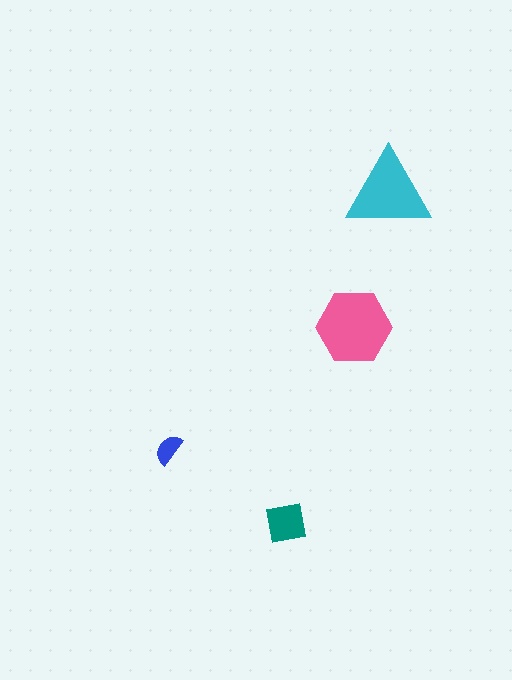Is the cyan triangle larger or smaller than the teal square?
Larger.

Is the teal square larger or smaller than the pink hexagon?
Smaller.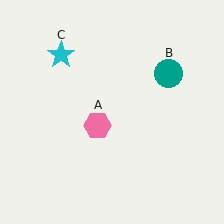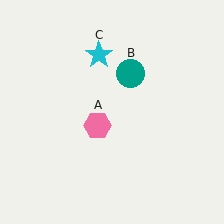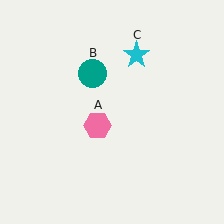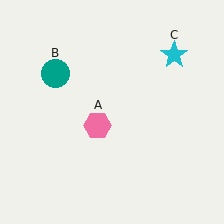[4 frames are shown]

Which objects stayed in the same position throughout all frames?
Pink hexagon (object A) remained stationary.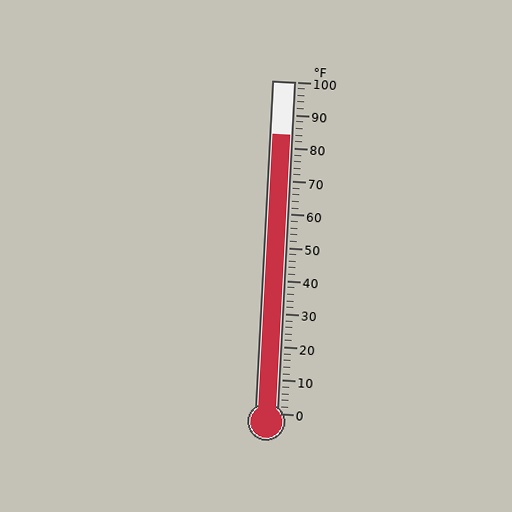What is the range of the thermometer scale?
The thermometer scale ranges from 0°F to 100°F.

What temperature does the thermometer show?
The thermometer shows approximately 84°F.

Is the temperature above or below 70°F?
The temperature is above 70°F.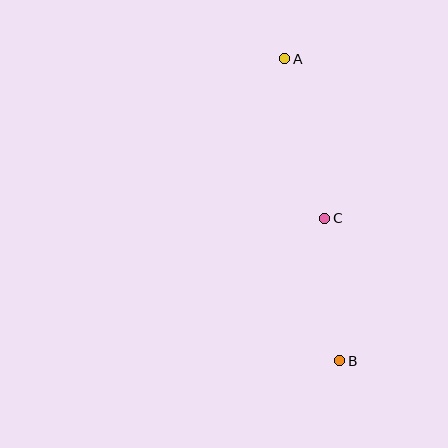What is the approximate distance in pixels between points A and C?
The distance between A and C is approximately 164 pixels.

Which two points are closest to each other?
Points B and C are closest to each other.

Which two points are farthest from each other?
Points A and B are farthest from each other.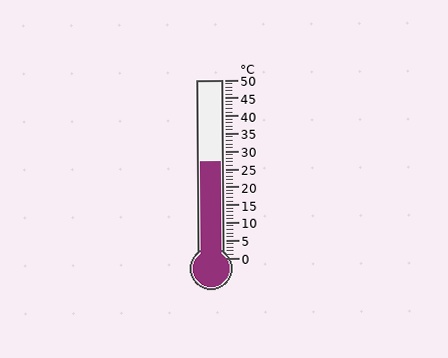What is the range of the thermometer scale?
The thermometer scale ranges from 0°C to 50°C.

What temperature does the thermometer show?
The thermometer shows approximately 27°C.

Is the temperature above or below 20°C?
The temperature is above 20°C.